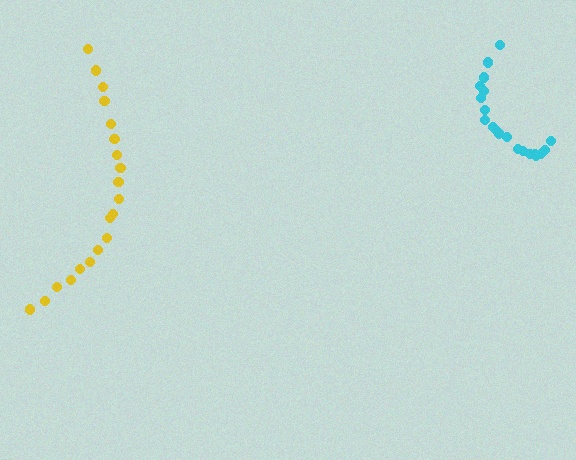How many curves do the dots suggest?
There are 2 distinct paths.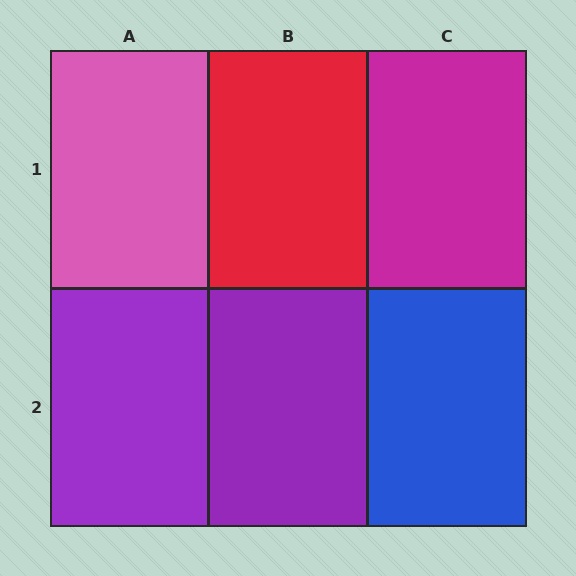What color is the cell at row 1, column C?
Magenta.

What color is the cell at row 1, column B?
Red.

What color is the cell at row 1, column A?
Pink.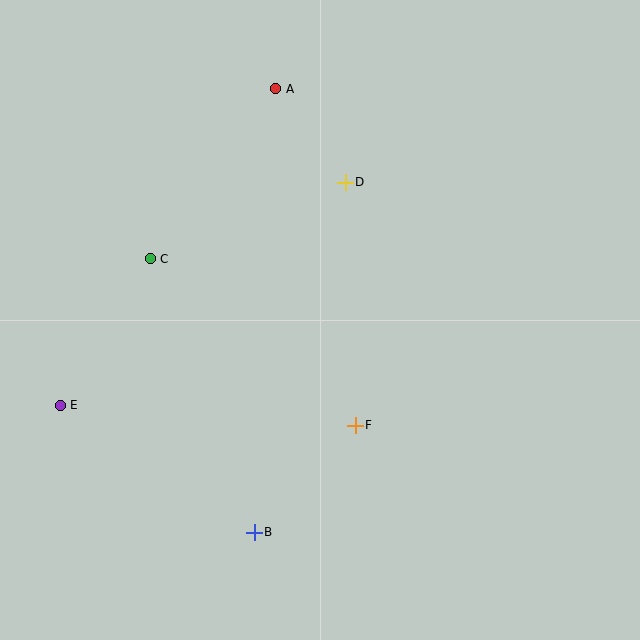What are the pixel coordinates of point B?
Point B is at (254, 532).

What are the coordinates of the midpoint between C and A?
The midpoint between C and A is at (213, 174).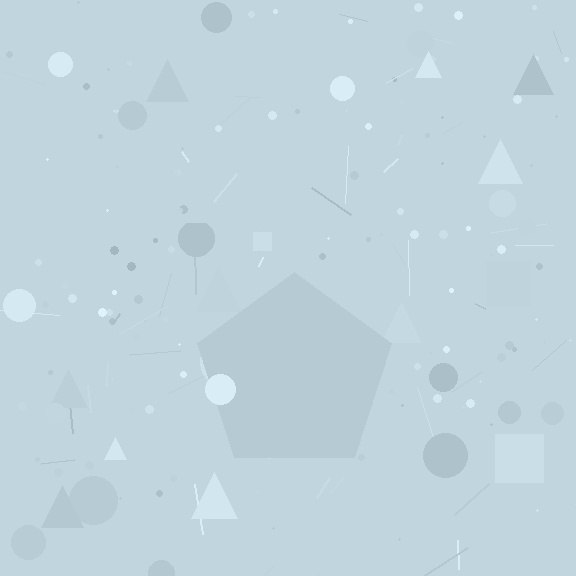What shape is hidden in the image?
A pentagon is hidden in the image.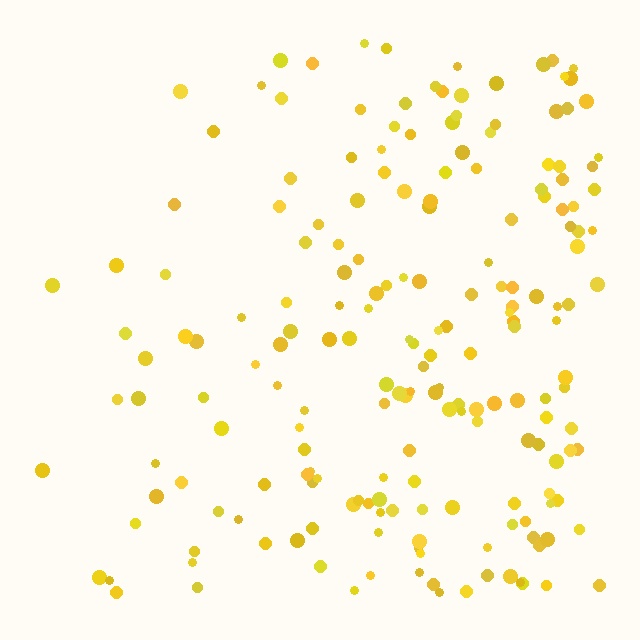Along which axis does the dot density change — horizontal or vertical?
Horizontal.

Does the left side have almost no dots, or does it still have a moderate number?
Still a moderate number, just noticeably fewer than the right.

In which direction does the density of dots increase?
From left to right, with the right side densest.